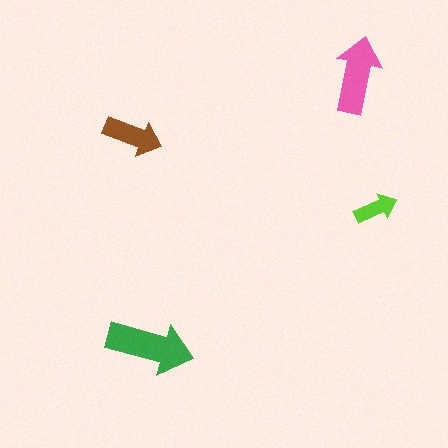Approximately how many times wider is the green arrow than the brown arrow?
About 1.5 times wider.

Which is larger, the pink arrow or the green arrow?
The green one.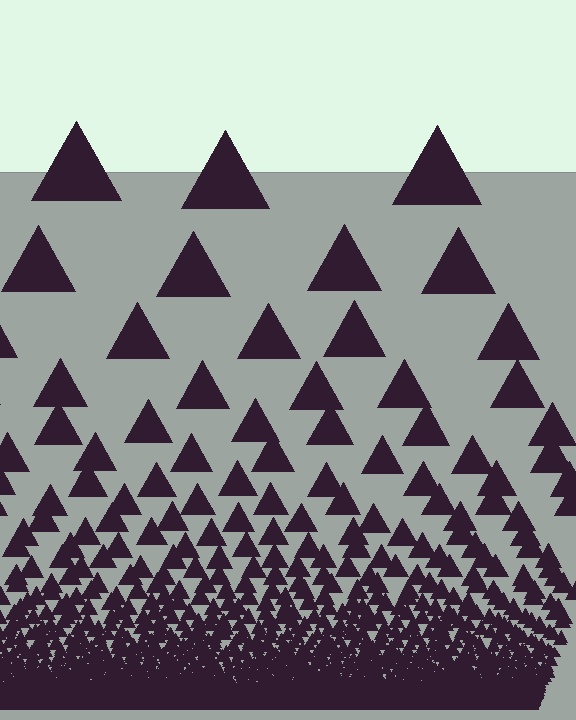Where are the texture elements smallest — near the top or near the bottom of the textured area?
Near the bottom.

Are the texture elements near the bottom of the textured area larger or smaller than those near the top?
Smaller. The gradient is inverted — elements near the bottom are smaller and denser.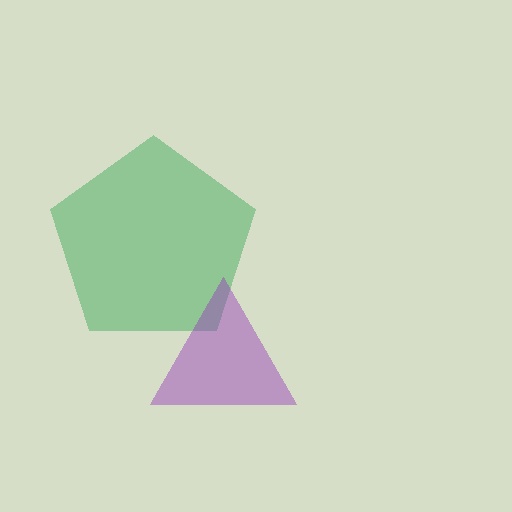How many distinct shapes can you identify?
There are 2 distinct shapes: a green pentagon, a purple triangle.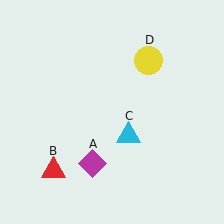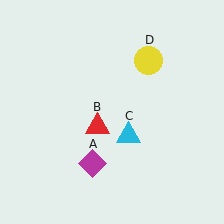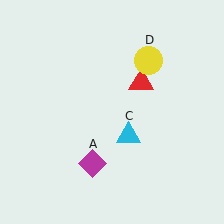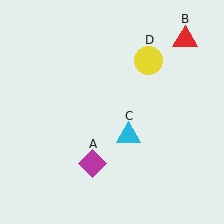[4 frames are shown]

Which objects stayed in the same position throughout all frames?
Magenta diamond (object A) and cyan triangle (object C) and yellow circle (object D) remained stationary.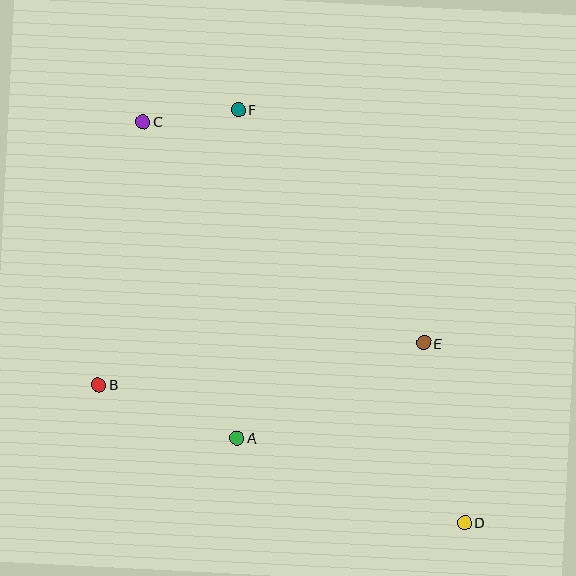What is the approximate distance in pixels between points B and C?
The distance between B and C is approximately 267 pixels.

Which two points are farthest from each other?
Points C and D are farthest from each other.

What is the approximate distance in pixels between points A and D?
The distance between A and D is approximately 243 pixels.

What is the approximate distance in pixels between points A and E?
The distance between A and E is approximately 209 pixels.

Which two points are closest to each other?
Points C and F are closest to each other.